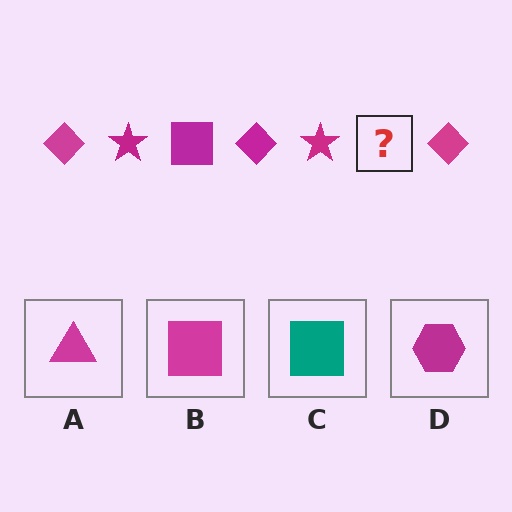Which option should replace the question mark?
Option B.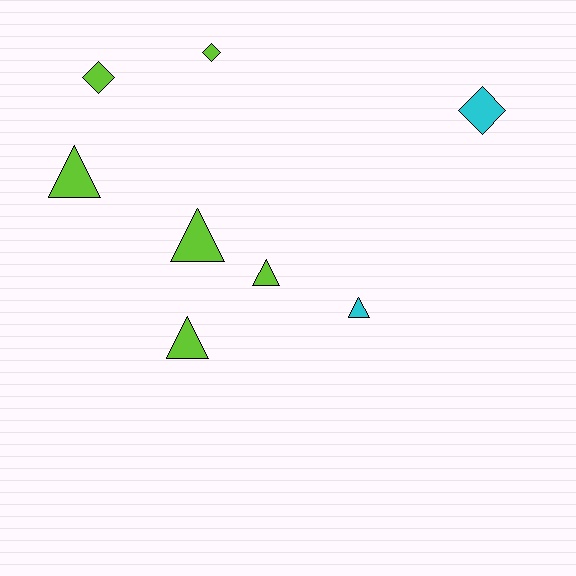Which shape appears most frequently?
Triangle, with 5 objects.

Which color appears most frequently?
Lime, with 6 objects.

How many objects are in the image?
There are 8 objects.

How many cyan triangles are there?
There is 1 cyan triangle.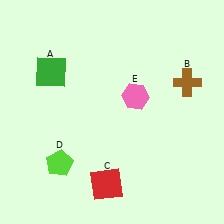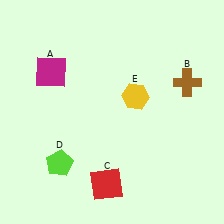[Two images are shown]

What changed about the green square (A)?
In Image 1, A is green. In Image 2, it changed to magenta.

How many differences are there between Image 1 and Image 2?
There are 2 differences between the two images.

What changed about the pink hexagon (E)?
In Image 1, E is pink. In Image 2, it changed to yellow.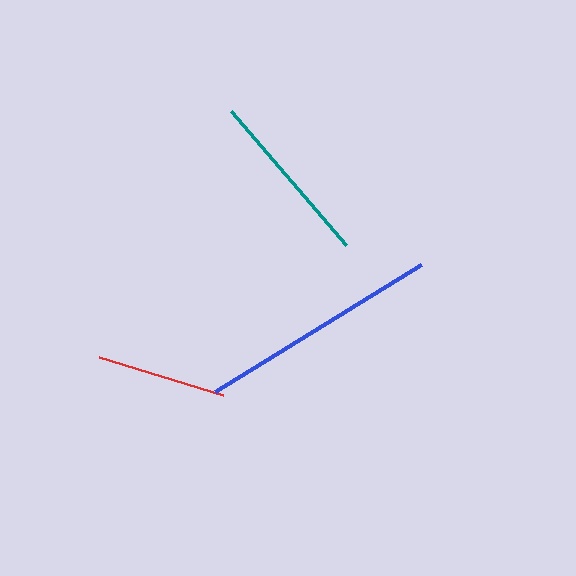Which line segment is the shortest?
The red line is the shortest at approximately 129 pixels.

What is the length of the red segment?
The red segment is approximately 129 pixels long.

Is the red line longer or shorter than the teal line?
The teal line is longer than the red line.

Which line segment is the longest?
The blue line is the longest at approximately 242 pixels.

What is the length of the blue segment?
The blue segment is approximately 242 pixels long.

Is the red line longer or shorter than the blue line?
The blue line is longer than the red line.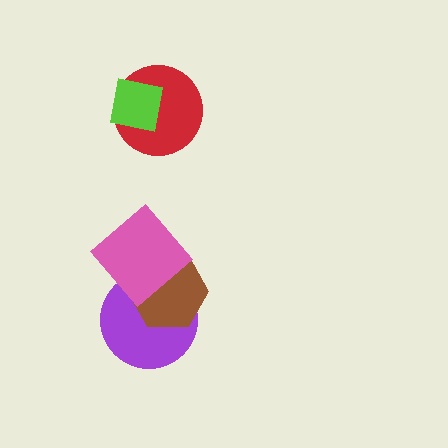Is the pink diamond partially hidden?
No, no other shape covers it.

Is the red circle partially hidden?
Yes, it is partially covered by another shape.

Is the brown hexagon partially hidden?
Yes, it is partially covered by another shape.